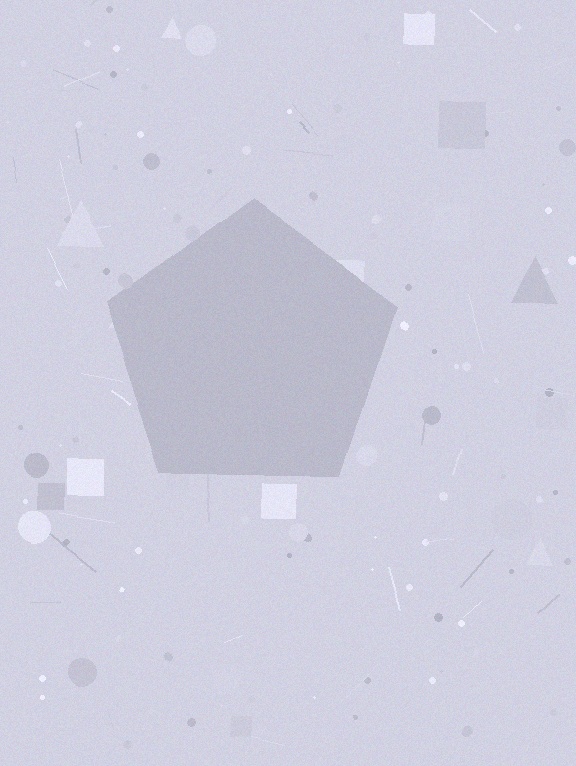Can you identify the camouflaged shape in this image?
The camouflaged shape is a pentagon.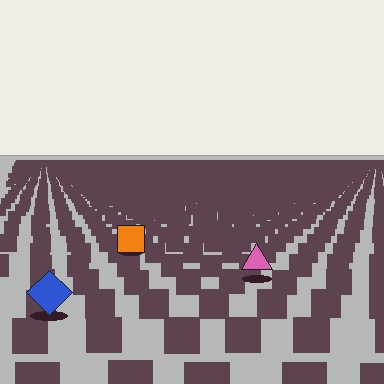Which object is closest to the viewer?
The blue diamond is closest. The texture marks near it are larger and more spread out.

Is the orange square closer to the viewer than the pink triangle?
No. The pink triangle is closer — you can tell from the texture gradient: the ground texture is coarser near it.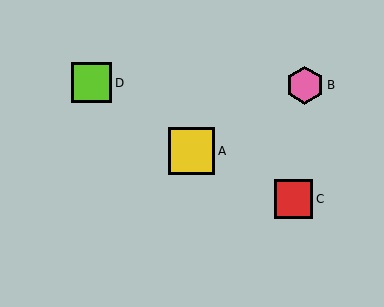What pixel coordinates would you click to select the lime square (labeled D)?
Click at (92, 83) to select the lime square D.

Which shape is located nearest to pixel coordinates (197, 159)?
The yellow square (labeled A) at (192, 151) is nearest to that location.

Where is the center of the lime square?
The center of the lime square is at (92, 83).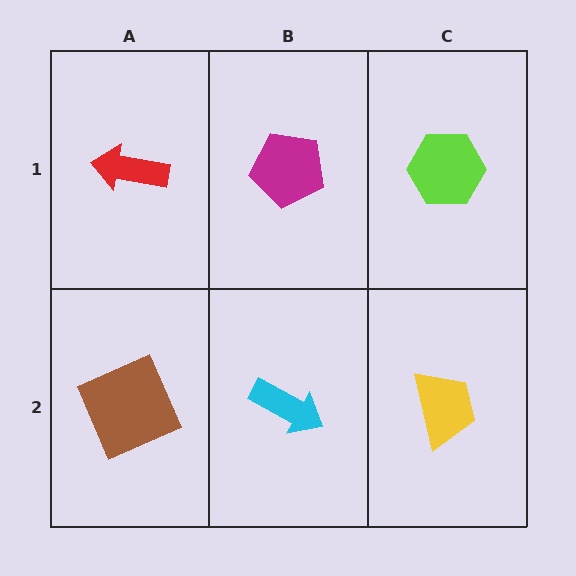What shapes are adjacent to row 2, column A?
A red arrow (row 1, column A), a cyan arrow (row 2, column B).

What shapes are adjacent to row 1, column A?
A brown square (row 2, column A), a magenta pentagon (row 1, column B).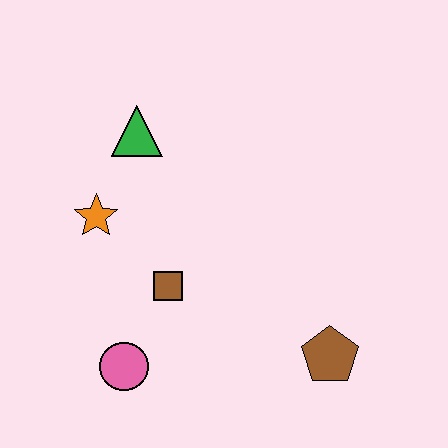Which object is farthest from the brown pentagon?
The green triangle is farthest from the brown pentagon.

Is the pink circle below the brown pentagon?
Yes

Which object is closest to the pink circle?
The brown square is closest to the pink circle.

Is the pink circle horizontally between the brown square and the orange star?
Yes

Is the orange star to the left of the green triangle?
Yes